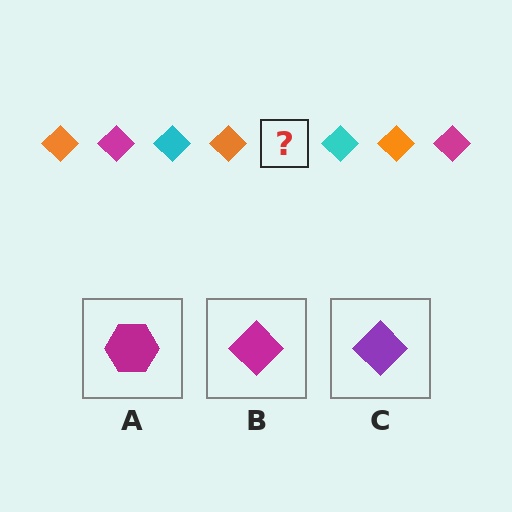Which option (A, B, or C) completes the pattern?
B.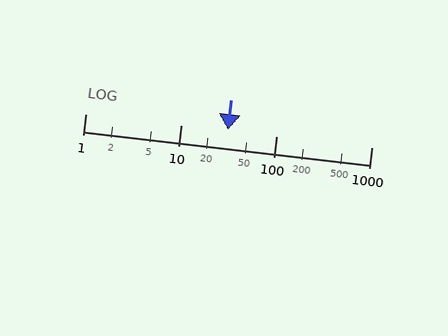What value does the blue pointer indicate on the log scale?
The pointer indicates approximately 31.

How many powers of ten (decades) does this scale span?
The scale spans 3 decades, from 1 to 1000.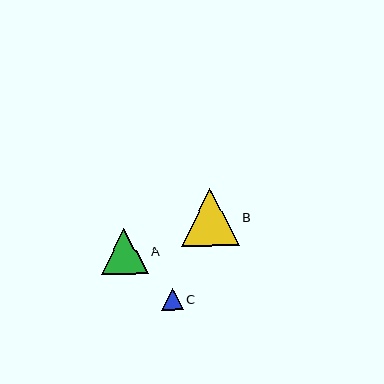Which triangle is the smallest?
Triangle C is the smallest with a size of approximately 22 pixels.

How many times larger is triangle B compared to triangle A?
Triangle B is approximately 1.2 times the size of triangle A.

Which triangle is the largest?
Triangle B is the largest with a size of approximately 58 pixels.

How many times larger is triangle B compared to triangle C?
Triangle B is approximately 2.6 times the size of triangle C.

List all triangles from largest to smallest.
From largest to smallest: B, A, C.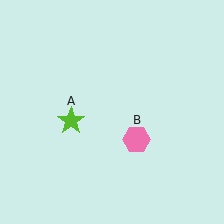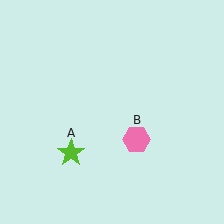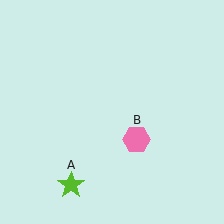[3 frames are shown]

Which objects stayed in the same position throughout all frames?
Pink hexagon (object B) remained stationary.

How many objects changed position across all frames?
1 object changed position: lime star (object A).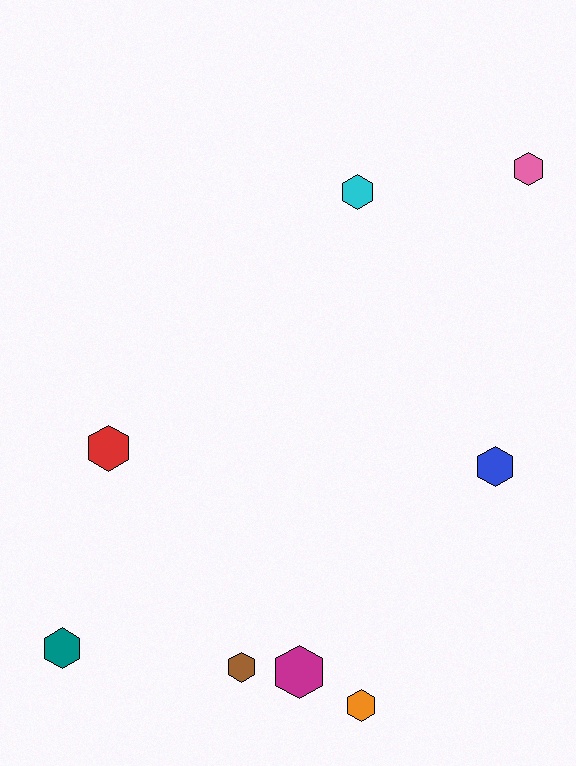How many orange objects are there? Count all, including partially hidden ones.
There is 1 orange object.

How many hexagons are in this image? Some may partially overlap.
There are 8 hexagons.